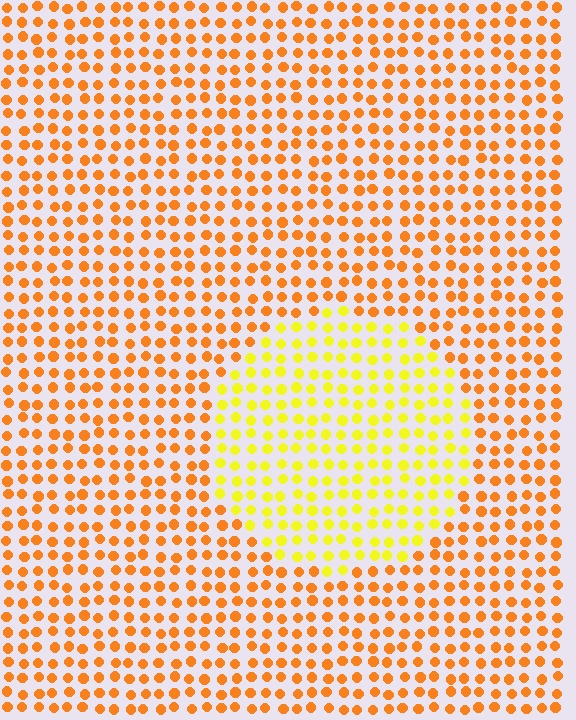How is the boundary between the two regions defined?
The boundary is defined purely by a slight shift in hue (about 35 degrees). Spacing, size, and orientation are identical on both sides.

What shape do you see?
I see a circle.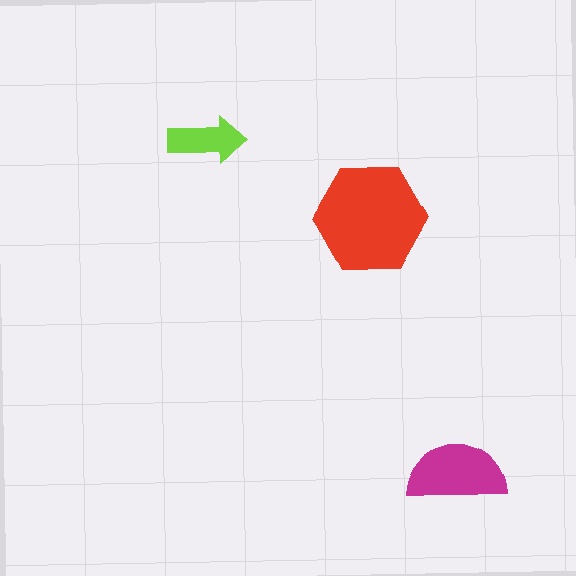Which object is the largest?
The red hexagon.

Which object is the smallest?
The lime arrow.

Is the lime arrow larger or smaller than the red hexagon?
Smaller.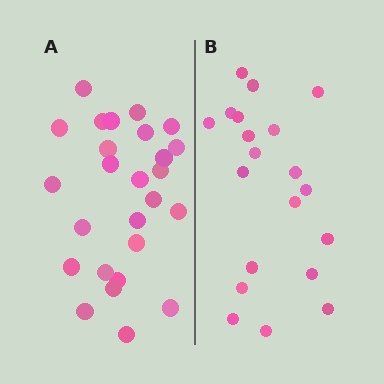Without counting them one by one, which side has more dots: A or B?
Region A (the left region) has more dots.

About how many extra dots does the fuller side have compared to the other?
Region A has about 6 more dots than region B.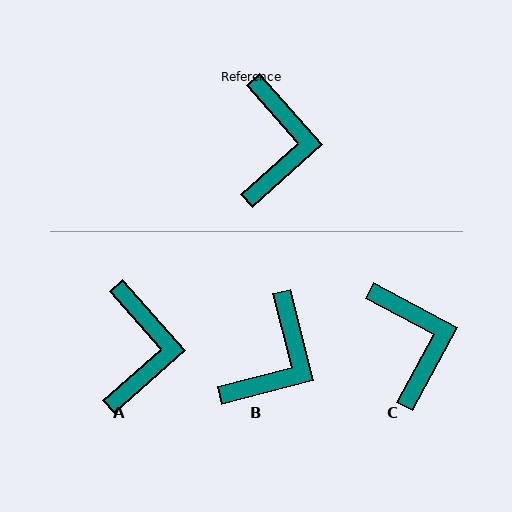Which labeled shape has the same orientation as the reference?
A.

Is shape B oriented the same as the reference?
No, it is off by about 27 degrees.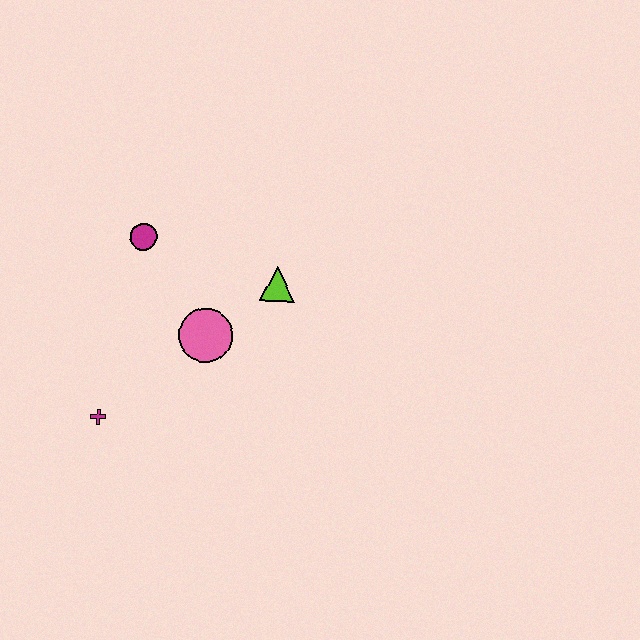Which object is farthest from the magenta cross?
The lime triangle is farthest from the magenta cross.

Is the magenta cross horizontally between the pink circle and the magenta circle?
No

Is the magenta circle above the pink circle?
Yes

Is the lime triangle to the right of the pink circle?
Yes